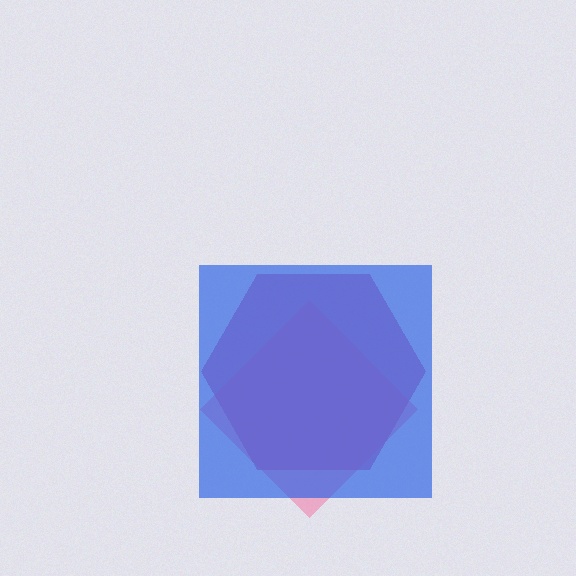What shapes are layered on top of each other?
The layered shapes are: a magenta hexagon, a pink diamond, a blue square.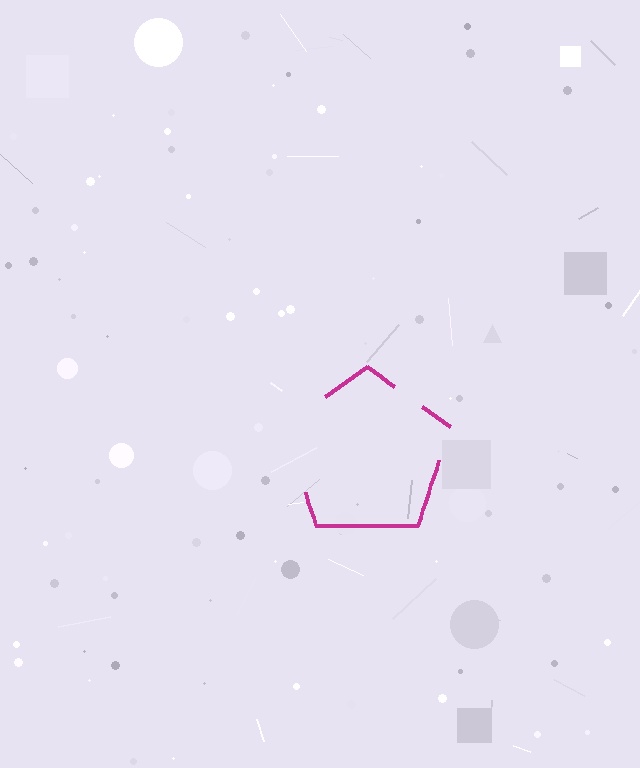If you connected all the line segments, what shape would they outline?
They would outline a pentagon.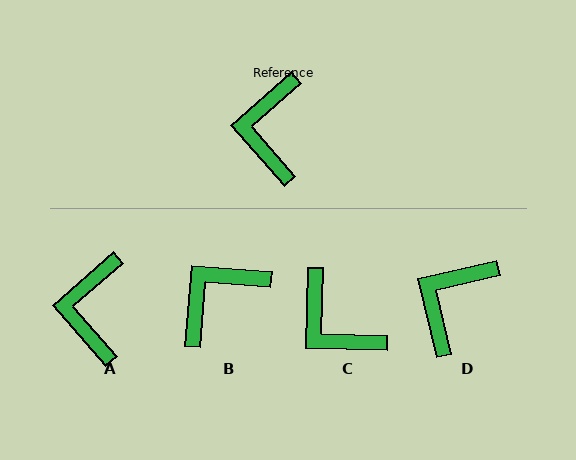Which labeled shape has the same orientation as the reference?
A.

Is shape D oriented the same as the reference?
No, it is off by about 28 degrees.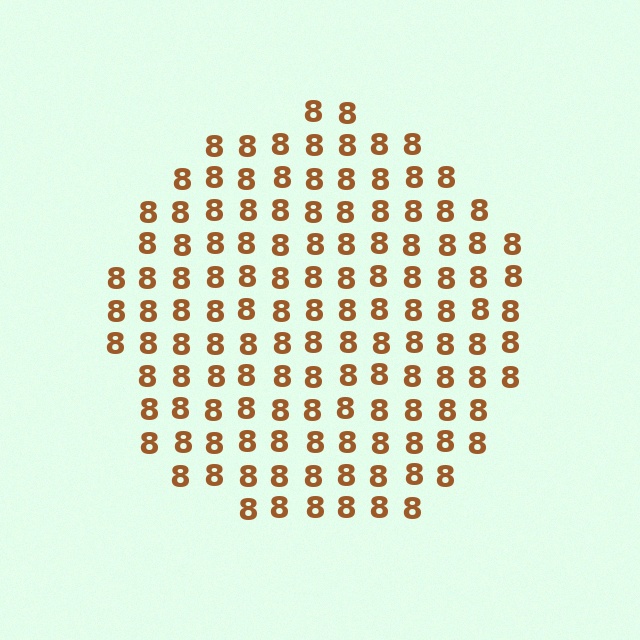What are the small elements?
The small elements are digit 8's.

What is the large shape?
The large shape is a circle.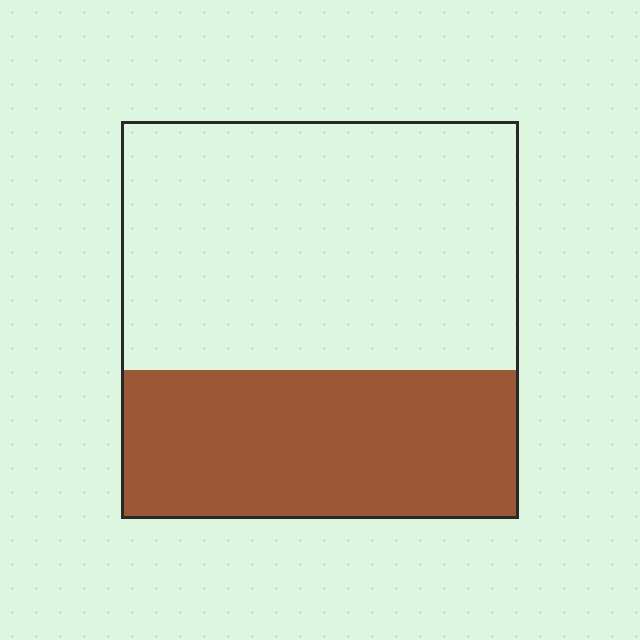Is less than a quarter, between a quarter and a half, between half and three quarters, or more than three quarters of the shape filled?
Between a quarter and a half.